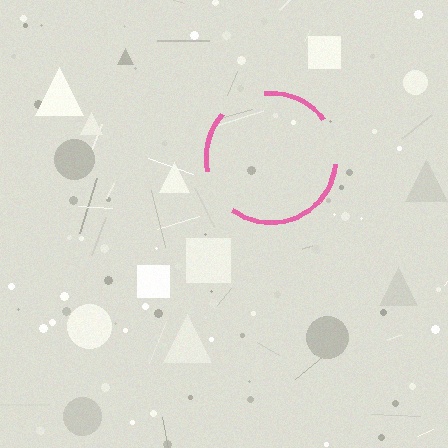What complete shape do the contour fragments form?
The contour fragments form a circle.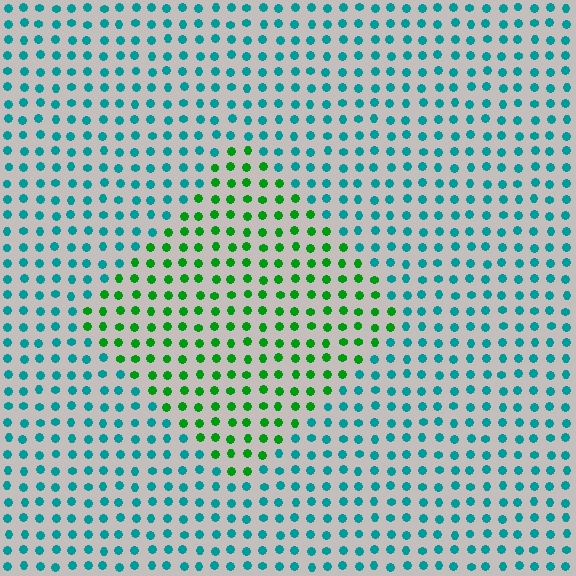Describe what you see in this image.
The image is filled with small teal elements in a uniform arrangement. A diamond-shaped region is visible where the elements are tinted to a slightly different hue, forming a subtle color boundary.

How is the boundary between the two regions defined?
The boundary is defined purely by a slight shift in hue (about 54 degrees). Spacing, size, and orientation are identical on both sides.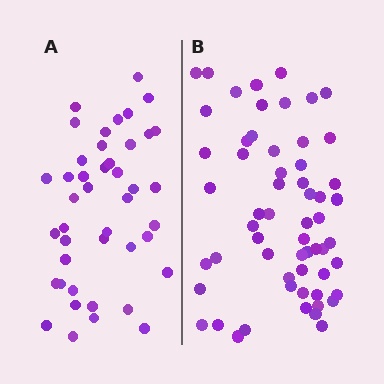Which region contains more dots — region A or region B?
Region B (the right region) has more dots.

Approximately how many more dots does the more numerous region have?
Region B has approximately 15 more dots than region A.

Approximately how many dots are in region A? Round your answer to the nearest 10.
About 40 dots. (The exact count is 43, which rounds to 40.)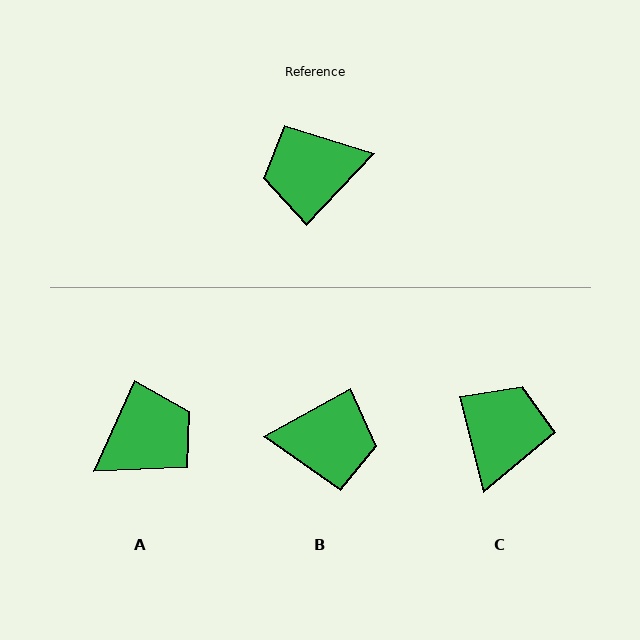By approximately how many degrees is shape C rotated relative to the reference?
Approximately 123 degrees clockwise.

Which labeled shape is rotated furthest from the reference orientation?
B, about 162 degrees away.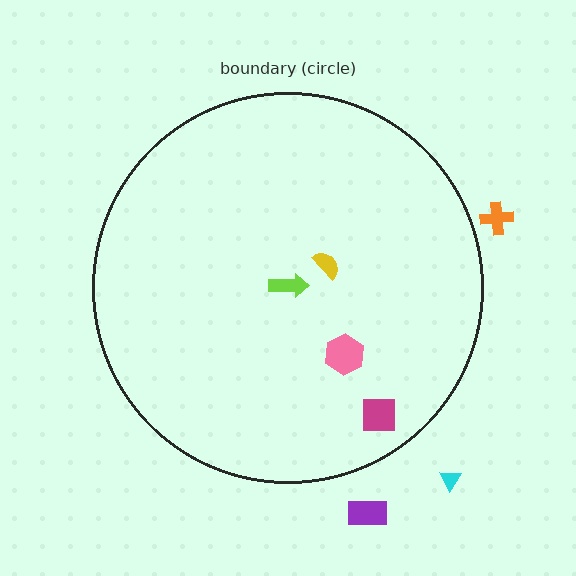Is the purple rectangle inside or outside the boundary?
Outside.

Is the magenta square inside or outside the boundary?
Inside.